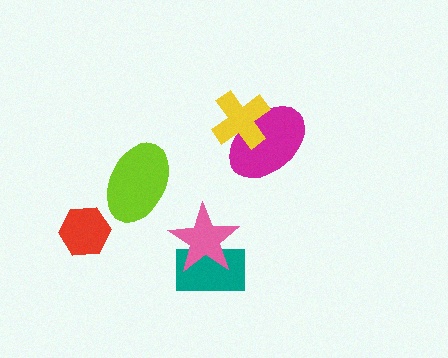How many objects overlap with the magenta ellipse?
1 object overlaps with the magenta ellipse.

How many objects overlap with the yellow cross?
1 object overlaps with the yellow cross.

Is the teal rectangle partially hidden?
Yes, it is partially covered by another shape.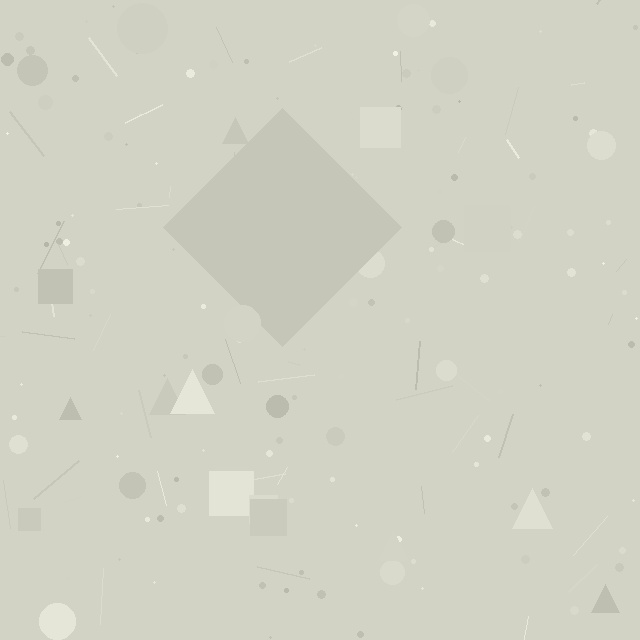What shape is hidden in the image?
A diamond is hidden in the image.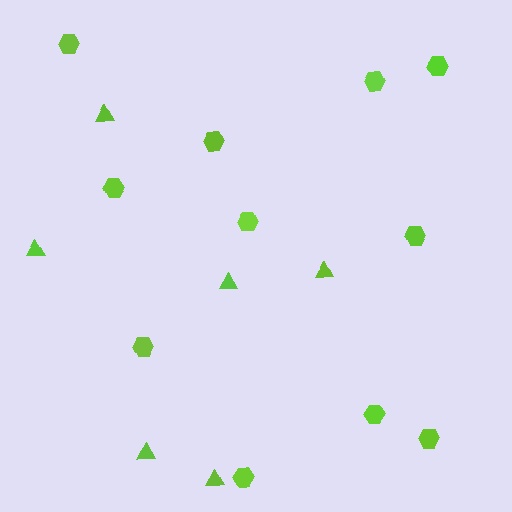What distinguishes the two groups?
There are 2 groups: one group of triangles (6) and one group of hexagons (11).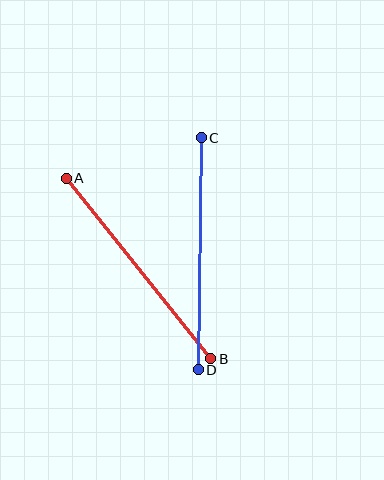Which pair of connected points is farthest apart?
Points C and D are farthest apart.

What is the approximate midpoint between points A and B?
The midpoint is at approximately (139, 268) pixels.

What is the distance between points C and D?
The distance is approximately 232 pixels.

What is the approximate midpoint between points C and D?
The midpoint is at approximately (200, 254) pixels.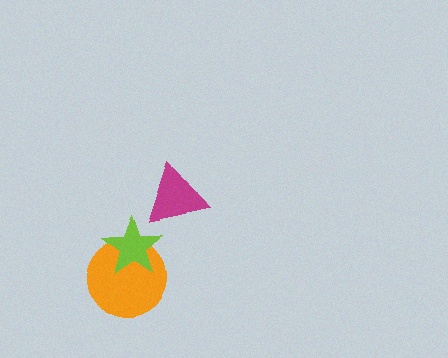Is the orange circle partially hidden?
Yes, it is partially covered by another shape.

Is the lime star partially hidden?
No, no other shape covers it.